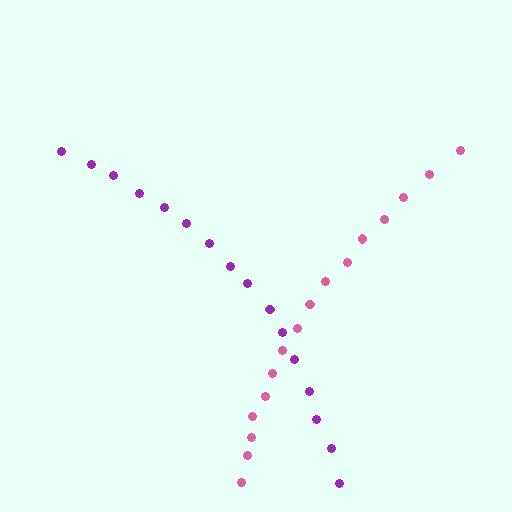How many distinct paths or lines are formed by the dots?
There are 2 distinct paths.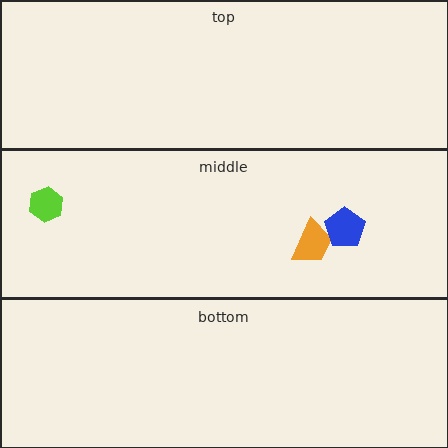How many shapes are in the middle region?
3.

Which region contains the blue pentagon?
The middle region.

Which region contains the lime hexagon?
The middle region.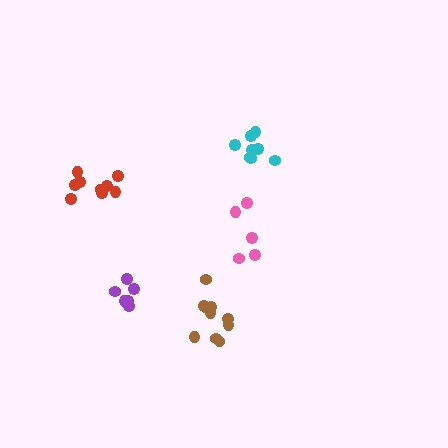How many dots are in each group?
Group 1: 6 dots, Group 2: 9 dots, Group 3: 5 dots, Group 4: 8 dots, Group 5: 10 dots (38 total).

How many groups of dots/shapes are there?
There are 5 groups.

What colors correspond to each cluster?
The clusters are colored: purple, red, pink, cyan, brown.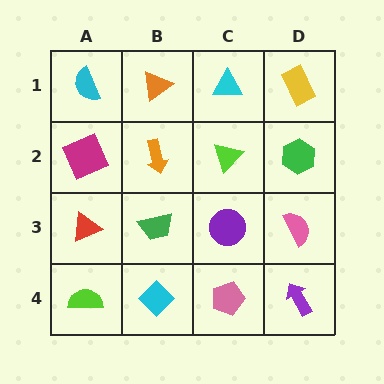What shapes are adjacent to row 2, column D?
A yellow rectangle (row 1, column D), a pink semicircle (row 3, column D), a lime triangle (row 2, column C).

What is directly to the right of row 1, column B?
A cyan triangle.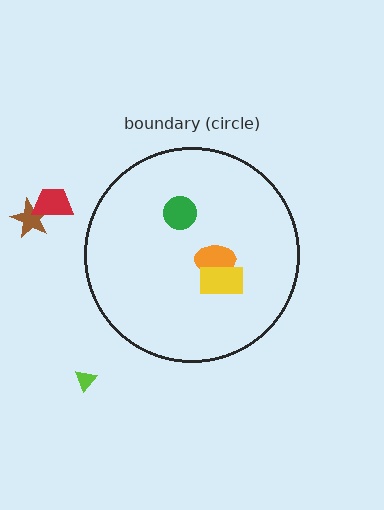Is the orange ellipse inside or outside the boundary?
Inside.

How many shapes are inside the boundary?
3 inside, 3 outside.